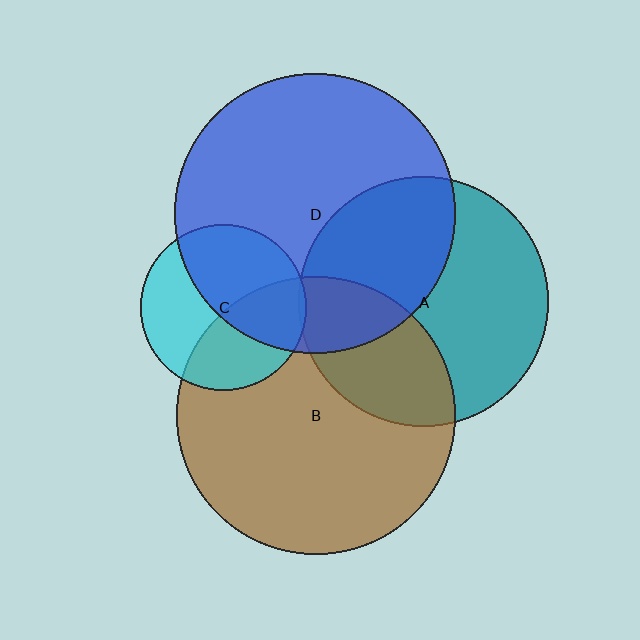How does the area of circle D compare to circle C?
Approximately 2.9 times.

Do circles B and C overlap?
Yes.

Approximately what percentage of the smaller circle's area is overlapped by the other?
Approximately 40%.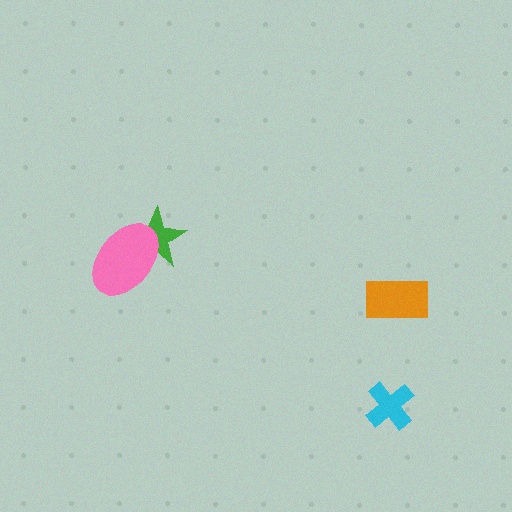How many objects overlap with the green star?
1 object overlaps with the green star.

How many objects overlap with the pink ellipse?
1 object overlaps with the pink ellipse.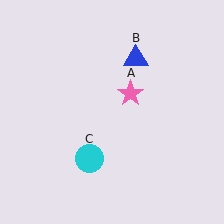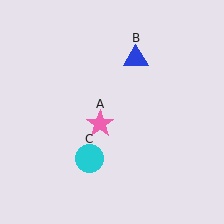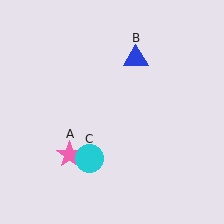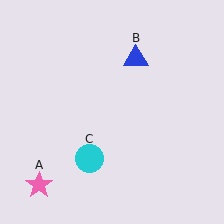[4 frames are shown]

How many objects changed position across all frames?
1 object changed position: pink star (object A).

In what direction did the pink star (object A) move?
The pink star (object A) moved down and to the left.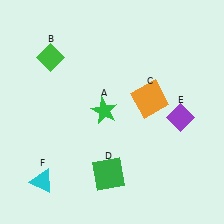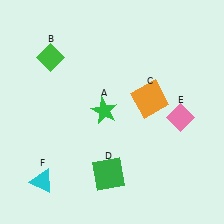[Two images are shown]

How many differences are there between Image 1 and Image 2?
There is 1 difference between the two images.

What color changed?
The diamond (E) changed from purple in Image 1 to pink in Image 2.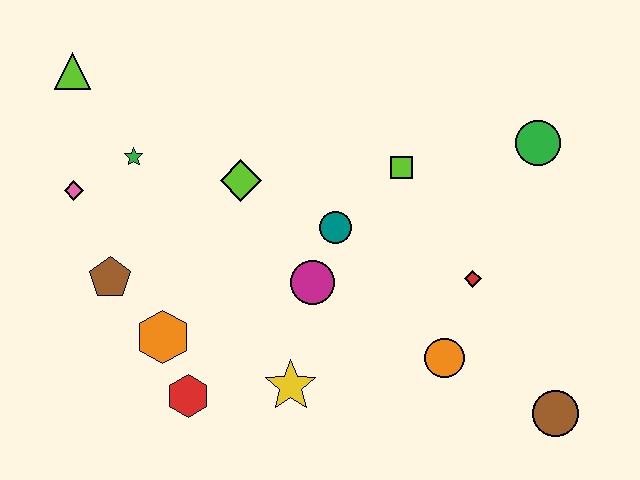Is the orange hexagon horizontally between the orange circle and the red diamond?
No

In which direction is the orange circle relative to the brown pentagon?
The orange circle is to the right of the brown pentagon.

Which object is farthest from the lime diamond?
The brown circle is farthest from the lime diamond.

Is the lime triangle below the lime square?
No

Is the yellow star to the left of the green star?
No